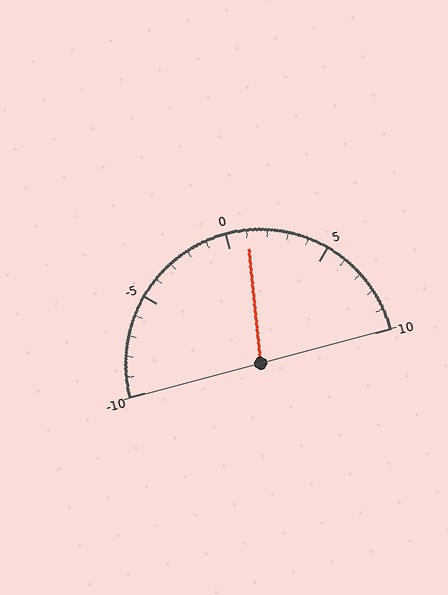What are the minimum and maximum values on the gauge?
The gauge ranges from -10 to 10.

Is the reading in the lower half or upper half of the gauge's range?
The reading is in the upper half of the range (-10 to 10).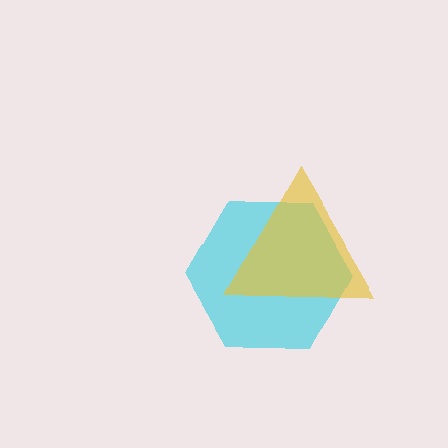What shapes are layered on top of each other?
The layered shapes are: a cyan hexagon, a yellow triangle.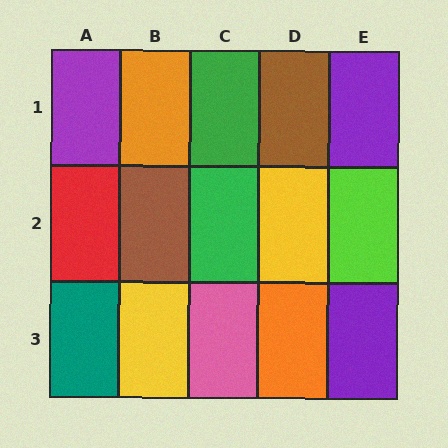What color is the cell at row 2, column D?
Yellow.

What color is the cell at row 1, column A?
Purple.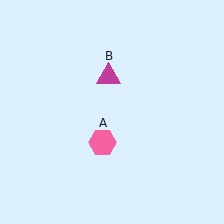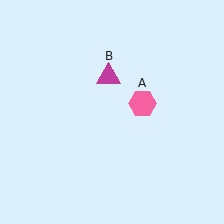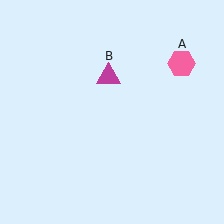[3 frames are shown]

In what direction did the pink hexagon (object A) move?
The pink hexagon (object A) moved up and to the right.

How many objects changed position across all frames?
1 object changed position: pink hexagon (object A).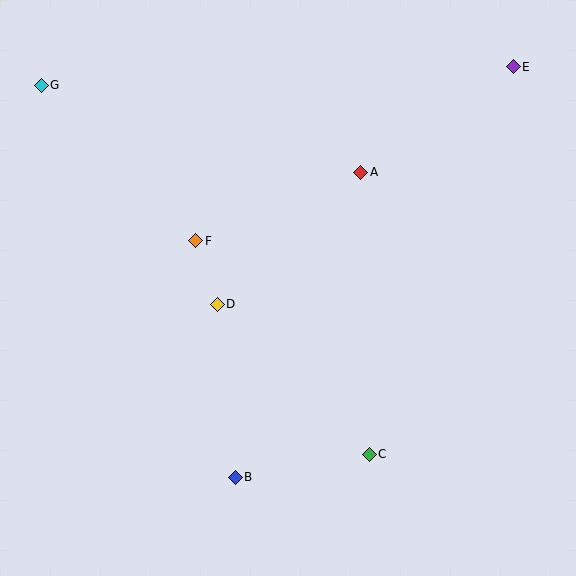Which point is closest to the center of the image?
Point D at (217, 304) is closest to the center.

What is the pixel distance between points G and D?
The distance between G and D is 281 pixels.